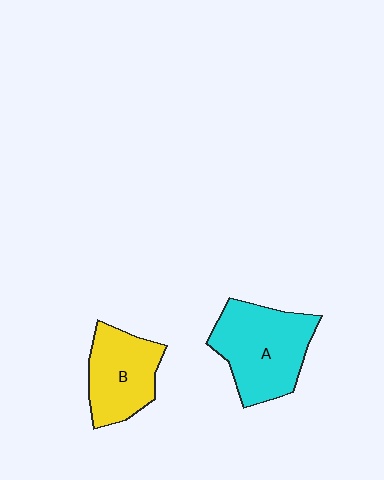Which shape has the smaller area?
Shape B (yellow).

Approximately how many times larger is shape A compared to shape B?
Approximately 1.3 times.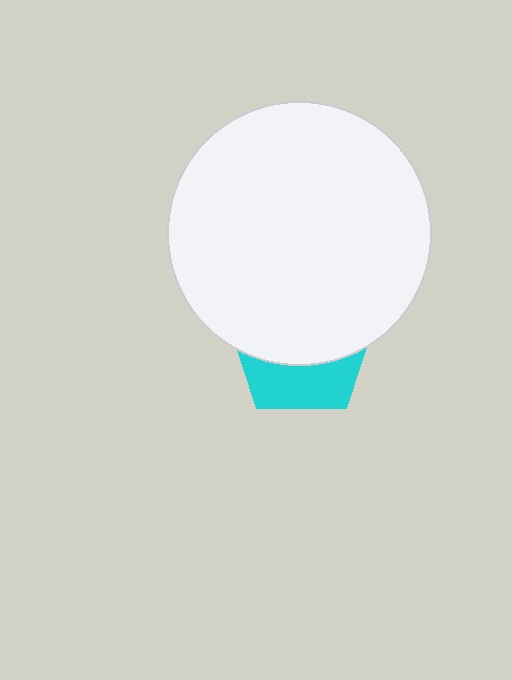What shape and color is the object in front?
The object in front is a white circle.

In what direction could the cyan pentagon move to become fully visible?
The cyan pentagon could move down. That would shift it out from behind the white circle entirely.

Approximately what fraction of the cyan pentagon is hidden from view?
Roughly 64% of the cyan pentagon is hidden behind the white circle.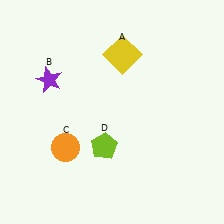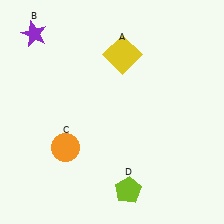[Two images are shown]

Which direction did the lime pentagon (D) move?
The lime pentagon (D) moved down.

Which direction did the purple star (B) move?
The purple star (B) moved up.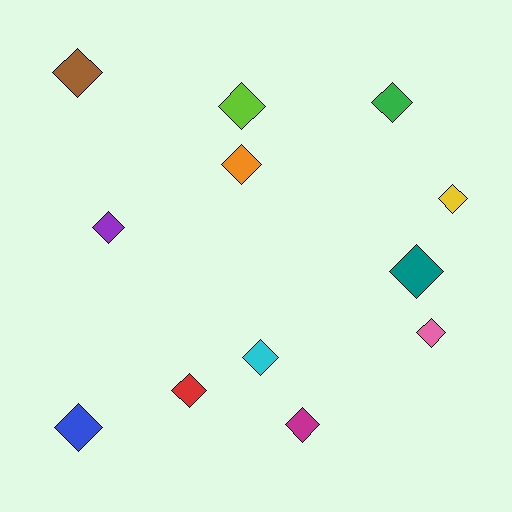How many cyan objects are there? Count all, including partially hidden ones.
There is 1 cyan object.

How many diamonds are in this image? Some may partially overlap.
There are 12 diamonds.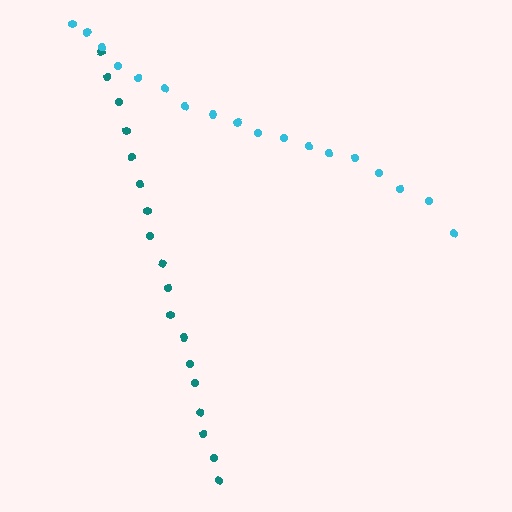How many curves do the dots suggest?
There are 2 distinct paths.